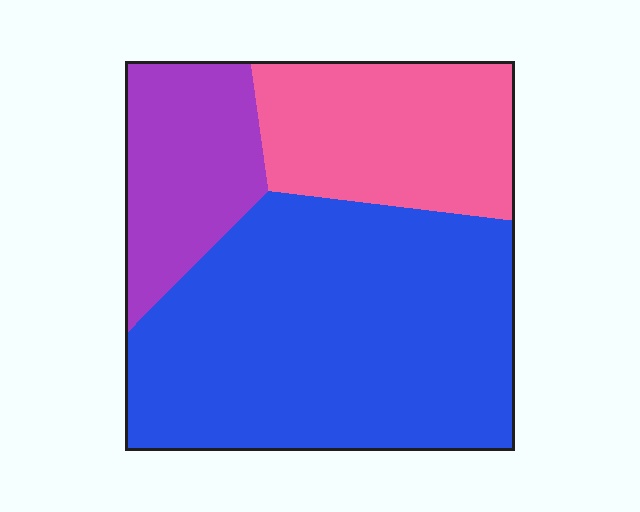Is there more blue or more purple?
Blue.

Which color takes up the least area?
Purple, at roughly 20%.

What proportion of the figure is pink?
Pink covers around 25% of the figure.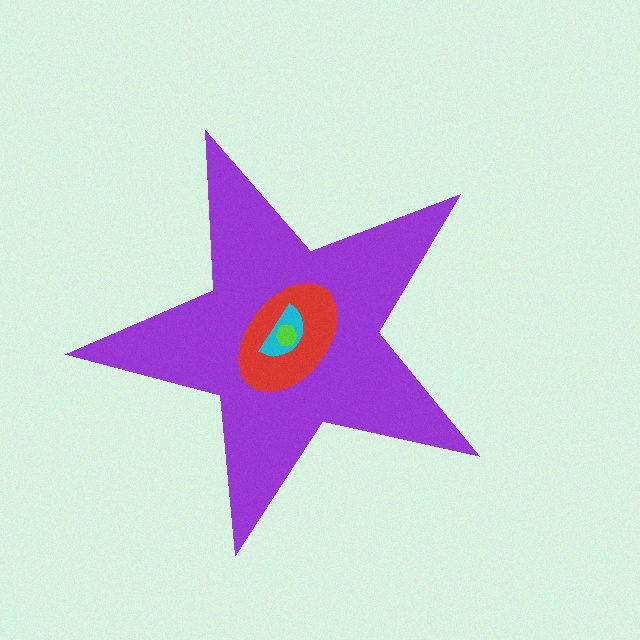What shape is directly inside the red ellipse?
The cyan semicircle.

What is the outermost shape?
The purple star.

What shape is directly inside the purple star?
The red ellipse.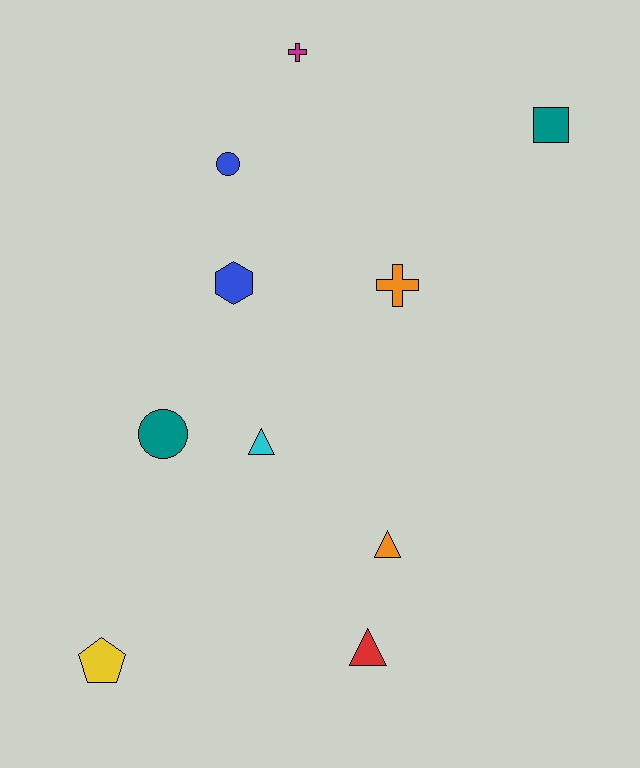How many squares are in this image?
There is 1 square.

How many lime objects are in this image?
There are no lime objects.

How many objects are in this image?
There are 10 objects.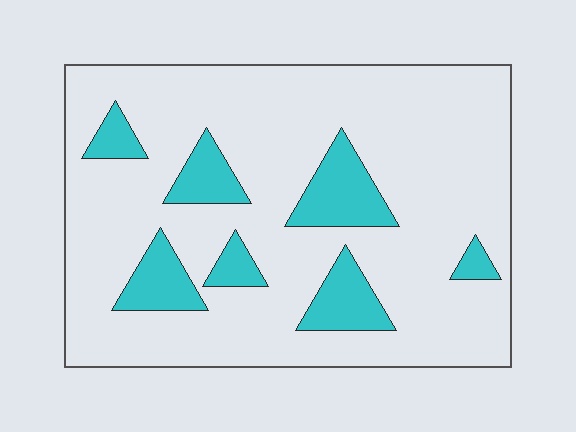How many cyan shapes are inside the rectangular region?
7.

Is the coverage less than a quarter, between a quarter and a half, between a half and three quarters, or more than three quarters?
Less than a quarter.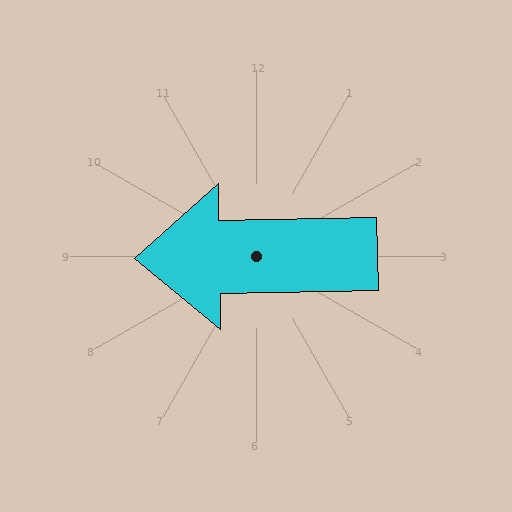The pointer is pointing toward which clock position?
Roughly 9 o'clock.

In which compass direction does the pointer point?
West.